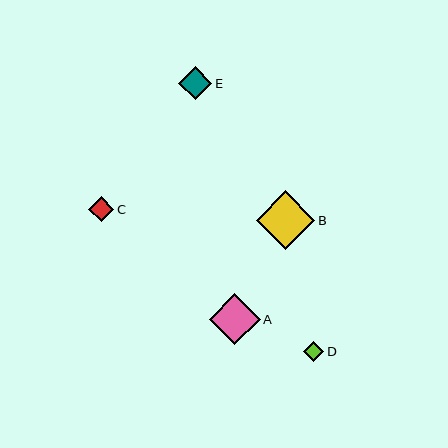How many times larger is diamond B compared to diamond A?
Diamond B is approximately 1.1 times the size of diamond A.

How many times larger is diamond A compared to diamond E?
Diamond A is approximately 1.5 times the size of diamond E.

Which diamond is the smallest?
Diamond D is the smallest with a size of approximately 20 pixels.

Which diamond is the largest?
Diamond B is the largest with a size of approximately 58 pixels.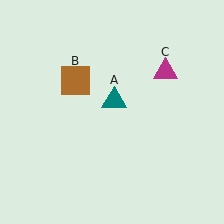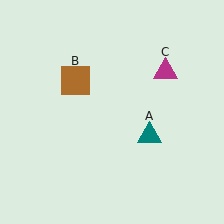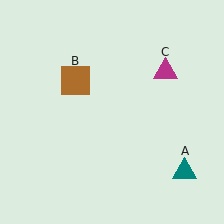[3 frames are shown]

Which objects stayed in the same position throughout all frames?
Brown square (object B) and magenta triangle (object C) remained stationary.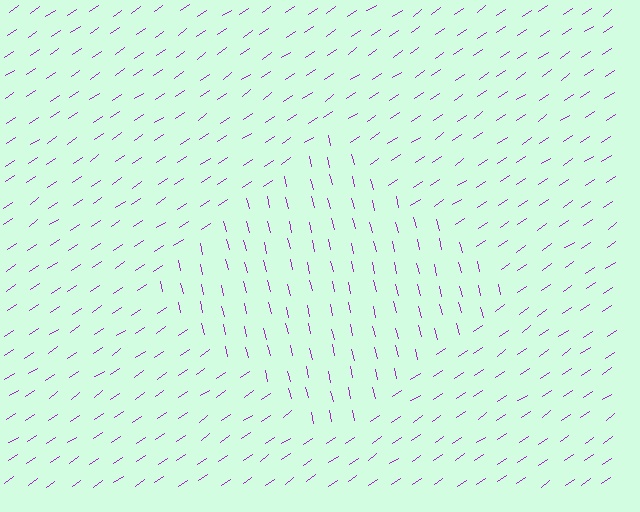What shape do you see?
I see a diamond.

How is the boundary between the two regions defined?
The boundary is defined purely by a change in line orientation (approximately 69 degrees difference). All lines are the same color and thickness.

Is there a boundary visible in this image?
Yes, there is a texture boundary formed by a change in line orientation.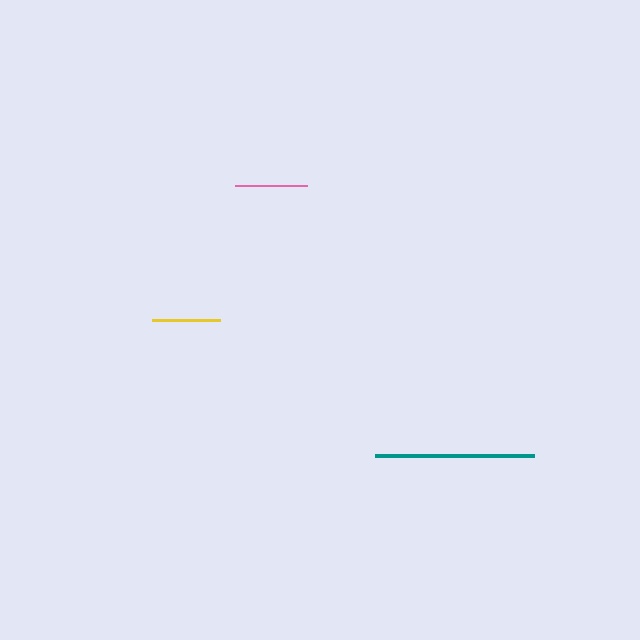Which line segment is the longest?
The teal line is the longest at approximately 159 pixels.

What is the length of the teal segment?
The teal segment is approximately 159 pixels long.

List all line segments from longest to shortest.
From longest to shortest: teal, pink, yellow.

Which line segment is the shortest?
The yellow line is the shortest at approximately 68 pixels.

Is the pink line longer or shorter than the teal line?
The teal line is longer than the pink line.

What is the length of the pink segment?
The pink segment is approximately 72 pixels long.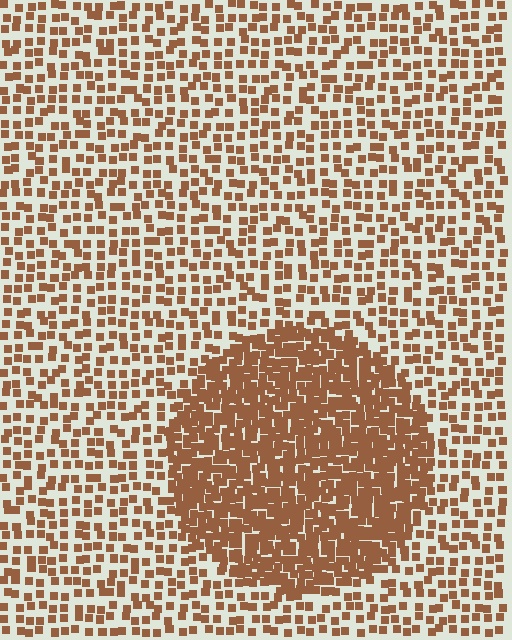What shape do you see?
I see a circle.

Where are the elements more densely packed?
The elements are more densely packed inside the circle boundary.